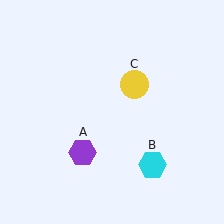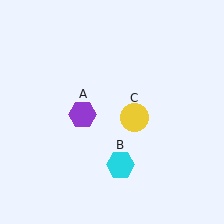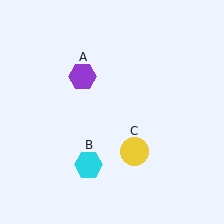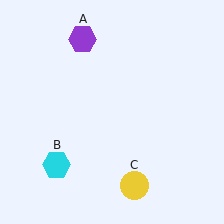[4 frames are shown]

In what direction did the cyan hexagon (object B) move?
The cyan hexagon (object B) moved left.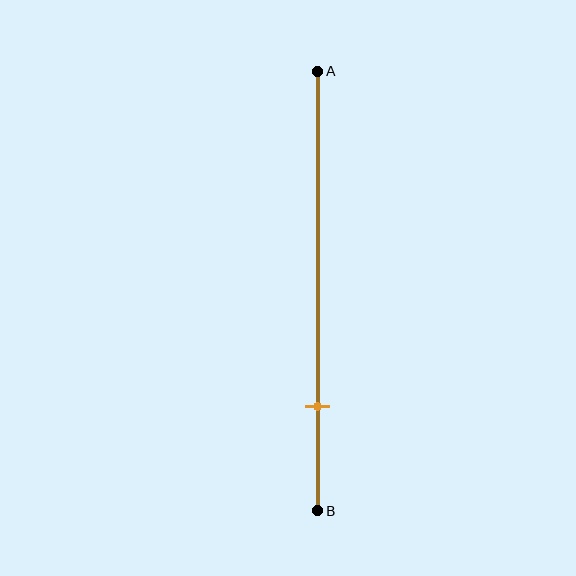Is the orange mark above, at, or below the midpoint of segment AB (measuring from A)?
The orange mark is below the midpoint of segment AB.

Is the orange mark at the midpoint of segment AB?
No, the mark is at about 75% from A, not at the 50% midpoint.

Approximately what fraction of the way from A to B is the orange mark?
The orange mark is approximately 75% of the way from A to B.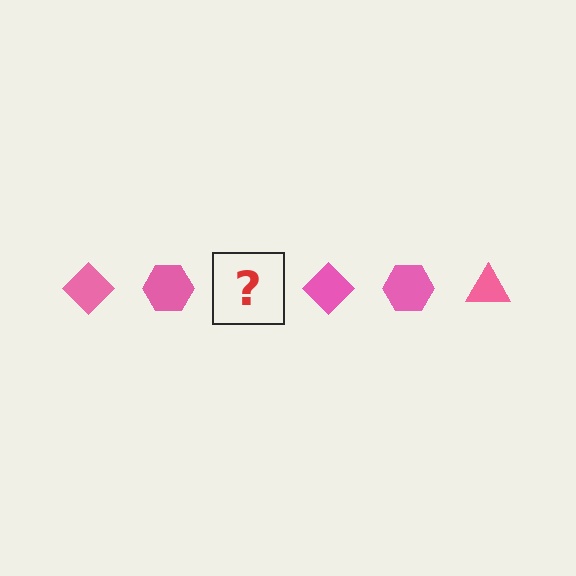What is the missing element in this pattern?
The missing element is a pink triangle.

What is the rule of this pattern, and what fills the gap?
The rule is that the pattern cycles through diamond, hexagon, triangle shapes in pink. The gap should be filled with a pink triangle.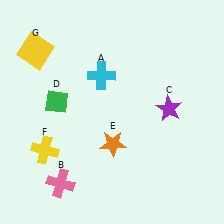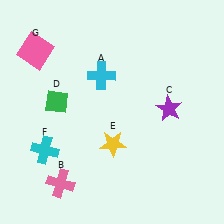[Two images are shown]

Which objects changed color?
E changed from orange to yellow. F changed from yellow to cyan. G changed from yellow to pink.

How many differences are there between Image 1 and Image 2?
There are 3 differences between the two images.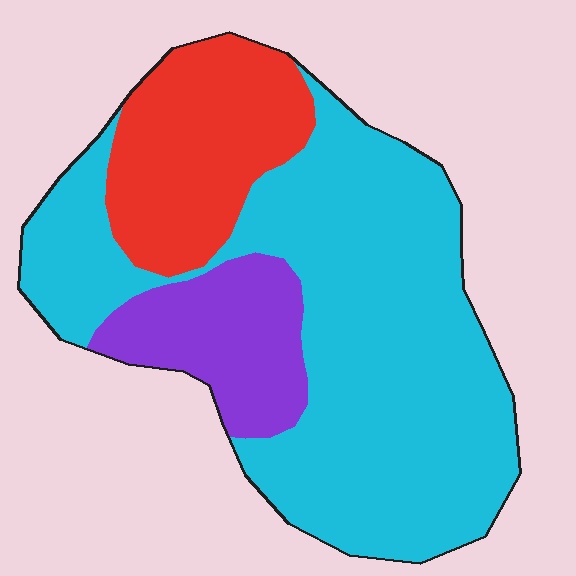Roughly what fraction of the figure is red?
Red covers roughly 20% of the figure.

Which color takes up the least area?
Purple, at roughly 15%.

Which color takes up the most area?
Cyan, at roughly 65%.